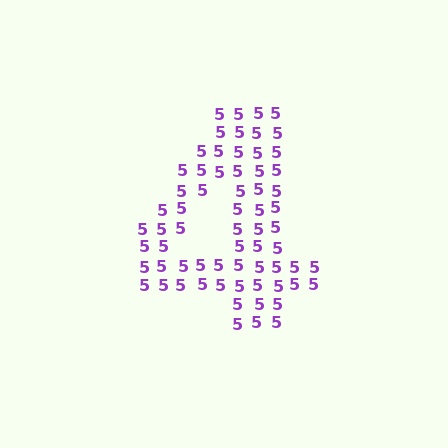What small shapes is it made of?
It is made of small digit 5's.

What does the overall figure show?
The overall figure shows the digit 4.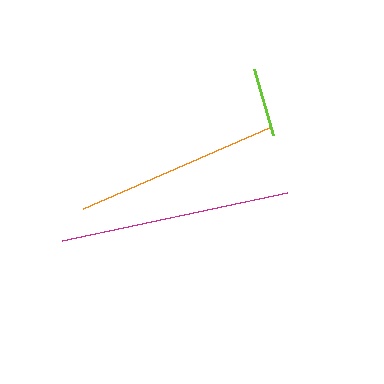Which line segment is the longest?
The magenta line is the longest at approximately 230 pixels.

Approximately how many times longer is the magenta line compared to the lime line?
The magenta line is approximately 3.3 times the length of the lime line.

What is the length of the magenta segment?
The magenta segment is approximately 230 pixels long.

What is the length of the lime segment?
The lime segment is approximately 69 pixels long.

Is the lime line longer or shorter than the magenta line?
The magenta line is longer than the lime line.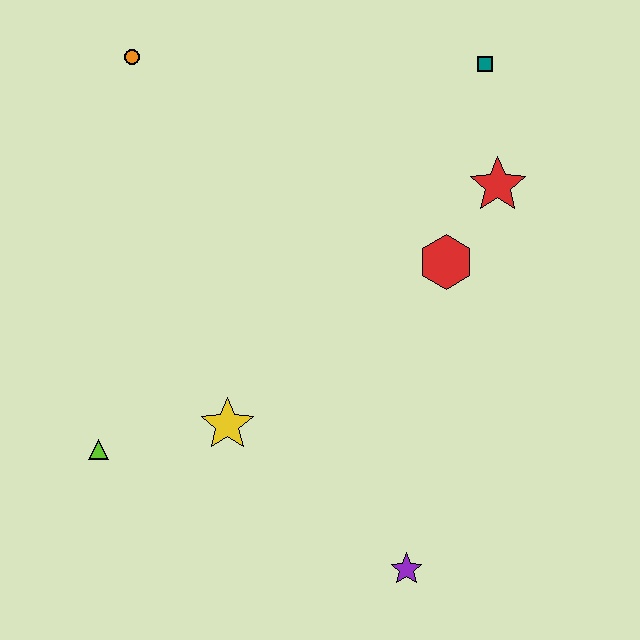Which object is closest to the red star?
The red hexagon is closest to the red star.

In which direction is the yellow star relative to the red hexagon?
The yellow star is to the left of the red hexagon.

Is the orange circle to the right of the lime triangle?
Yes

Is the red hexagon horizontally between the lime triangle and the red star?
Yes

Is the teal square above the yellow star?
Yes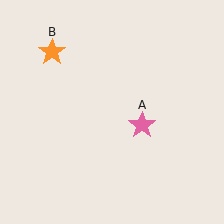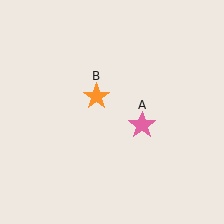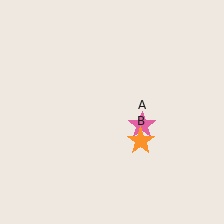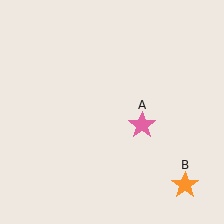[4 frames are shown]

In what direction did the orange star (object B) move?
The orange star (object B) moved down and to the right.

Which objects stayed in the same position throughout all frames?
Pink star (object A) remained stationary.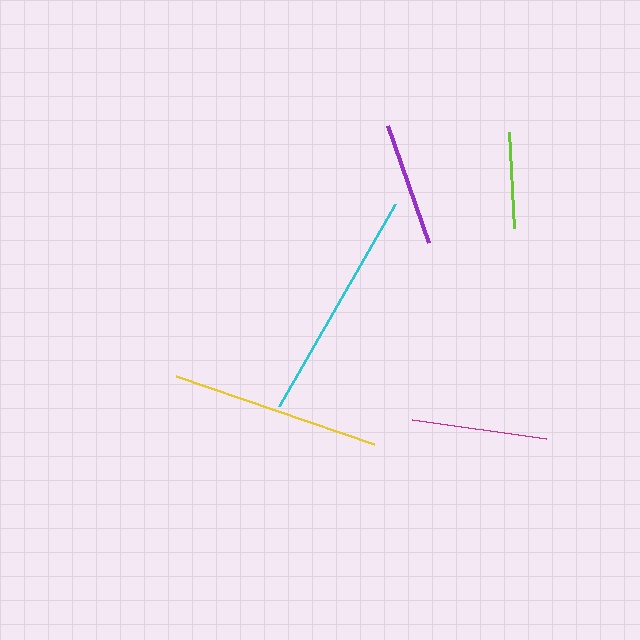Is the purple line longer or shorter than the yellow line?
The yellow line is longer than the purple line.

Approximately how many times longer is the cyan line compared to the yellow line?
The cyan line is approximately 1.1 times the length of the yellow line.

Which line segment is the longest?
The cyan line is the longest at approximately 233 pixels.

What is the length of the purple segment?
The purple segment is approximately 124 pixels long.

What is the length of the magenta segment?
The magenta segment is approximately 135 pixels long.